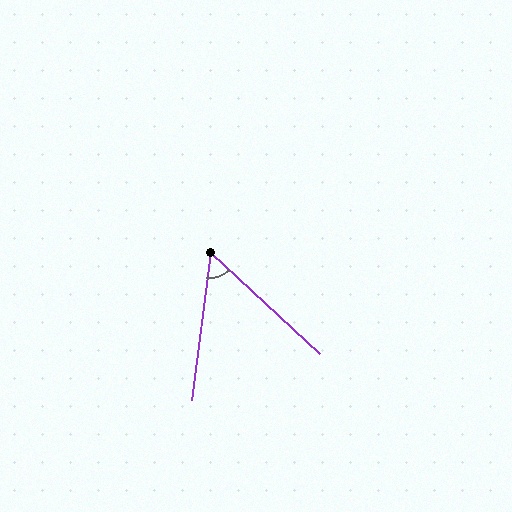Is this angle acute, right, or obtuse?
It is acute.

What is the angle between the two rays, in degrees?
Approximately 55 degrees.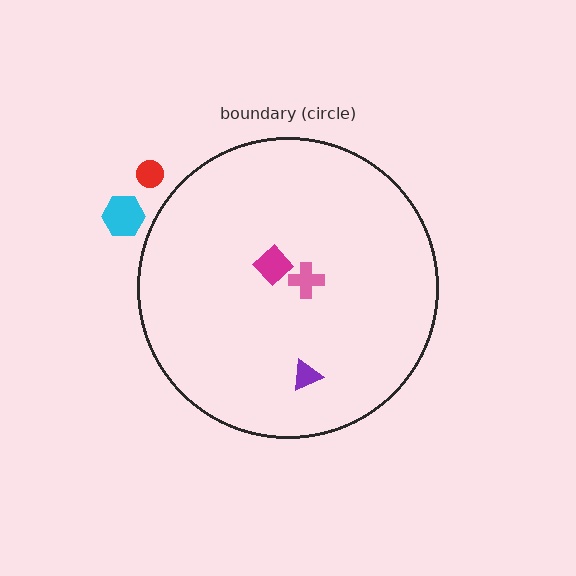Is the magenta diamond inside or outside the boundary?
Inside.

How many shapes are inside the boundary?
3 inside, 2 outside.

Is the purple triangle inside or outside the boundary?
Inside.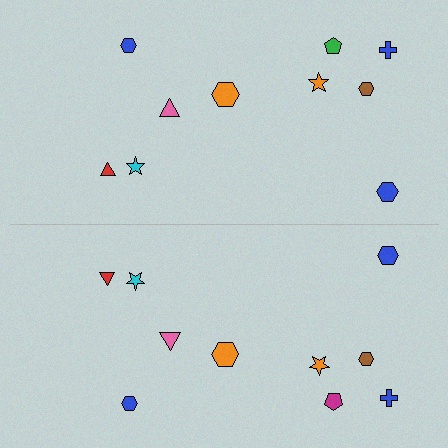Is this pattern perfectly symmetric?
No, the pattern is not perfectly symmetric. The magenta pentagon on the bottom side breaks the symmetry — its mirror counterpart is green.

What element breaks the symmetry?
The magenta pentagon on the bottom side breaks the symmetry — its mirror counterpart is green.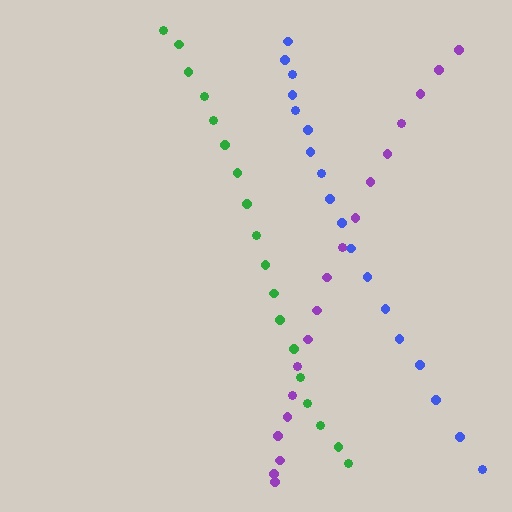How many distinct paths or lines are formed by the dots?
There are 3 distinct paths.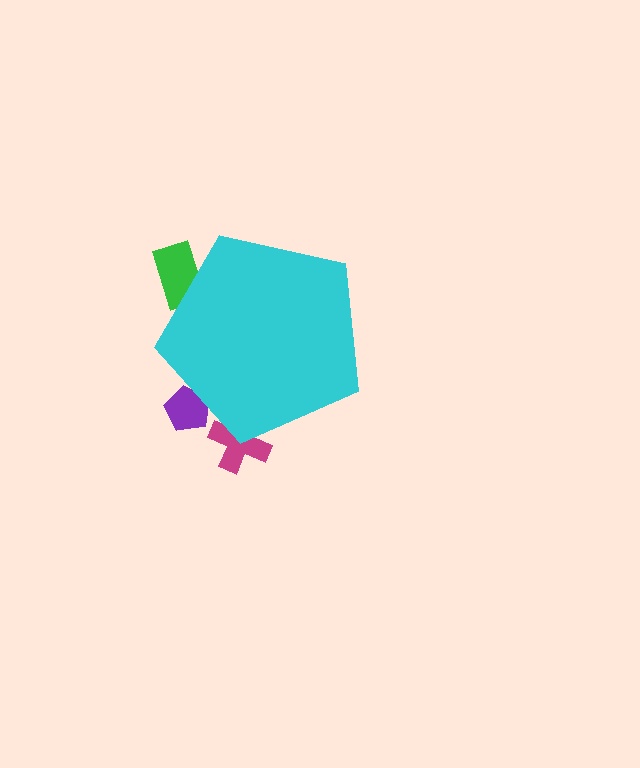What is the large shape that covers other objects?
A cyan pentagon.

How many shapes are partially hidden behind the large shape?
3 shapes are partially hidden.